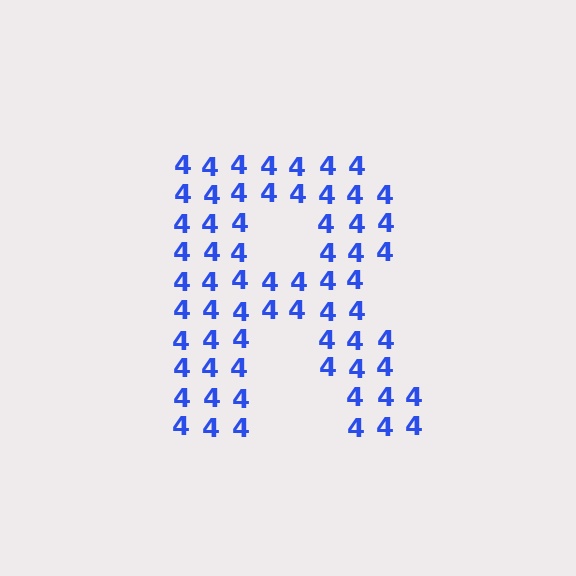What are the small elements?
The small elements are digit 4's.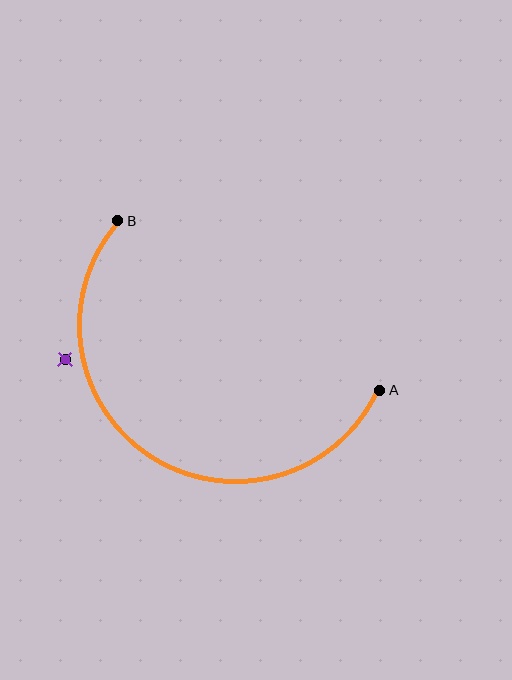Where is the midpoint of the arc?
The arc midpoint is the point on the curve farthest from the straight line joining A and B. It sits below that line.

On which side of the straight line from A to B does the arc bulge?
The arc bulges below the straight line connecting A and B.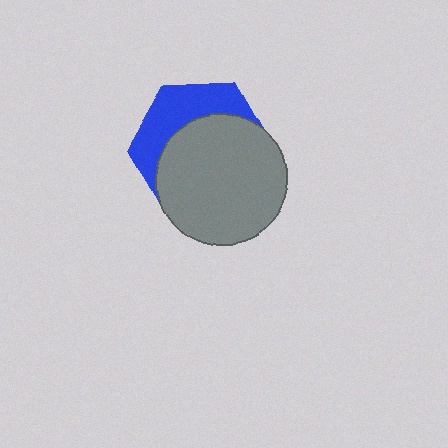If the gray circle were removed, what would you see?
You would see the complete blue hexagon.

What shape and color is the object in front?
The object in front is a gray circle.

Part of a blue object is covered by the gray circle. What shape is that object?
It is a hexagon.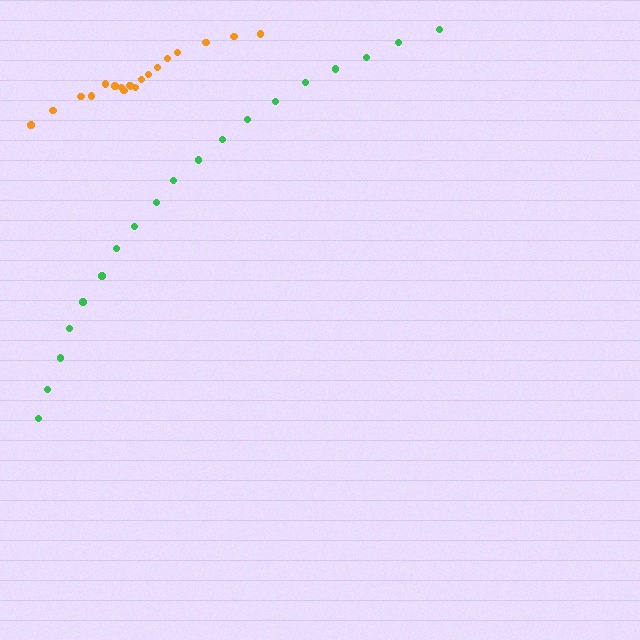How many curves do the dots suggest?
There are 2 distinct paths.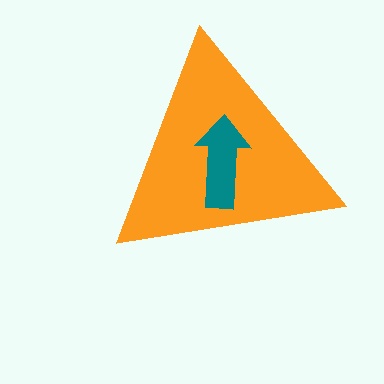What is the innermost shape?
The teal arrow.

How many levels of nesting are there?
2.